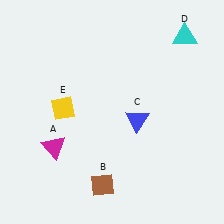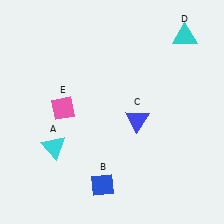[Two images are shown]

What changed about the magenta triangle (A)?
In Image 1, A is magenta. In Image 2, it changed to cyan.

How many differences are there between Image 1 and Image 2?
There are 3 differences between the two images.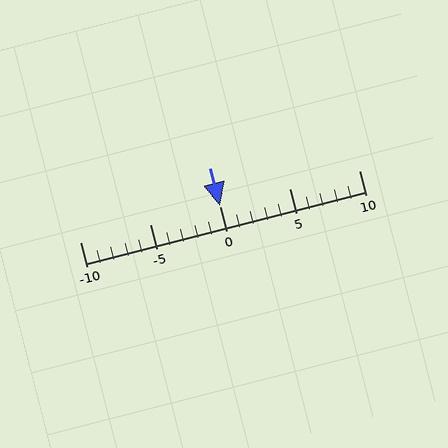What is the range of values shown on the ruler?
The ruler shows values from -10 to 10.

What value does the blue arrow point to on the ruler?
The blue arrow points to approximately 0.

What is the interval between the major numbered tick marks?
The major tick marks are spaced 5 units apart.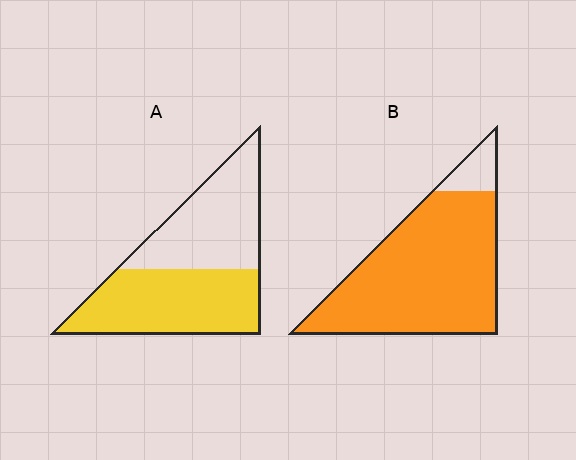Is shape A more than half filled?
Roughly half.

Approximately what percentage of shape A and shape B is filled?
A is approximately 55% and B is approximately 90%.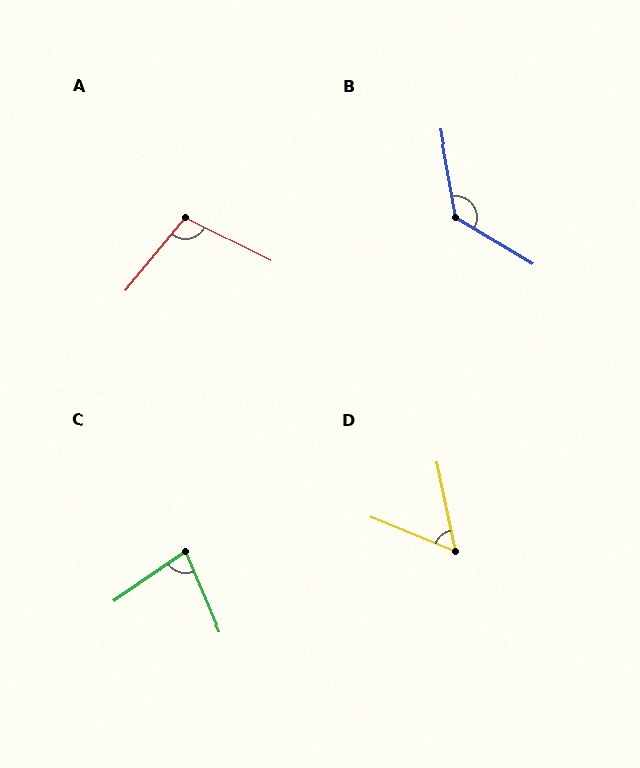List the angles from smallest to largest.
D (56°), C (78°), A (103°), B (131°).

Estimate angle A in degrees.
Approximately 103 degrees.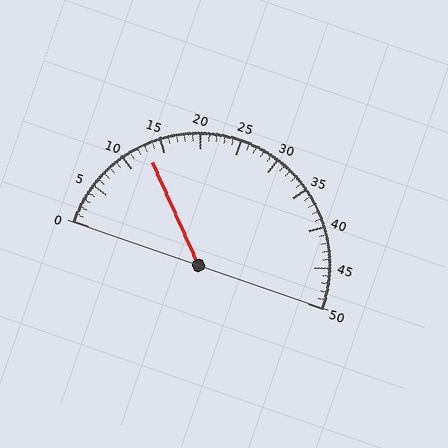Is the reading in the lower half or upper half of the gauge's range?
The reading is in the lower half of the range (0 to 50).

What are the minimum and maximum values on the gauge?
The gauge ranges from 0 to 50.